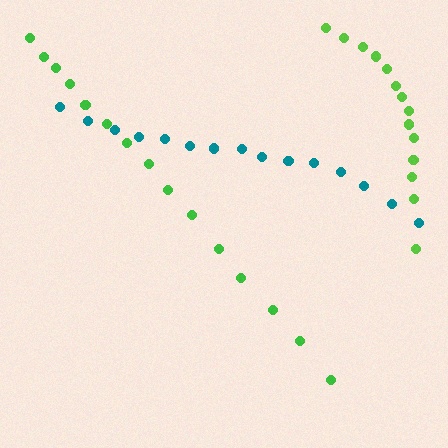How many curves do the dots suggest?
There are 3 distinct paths.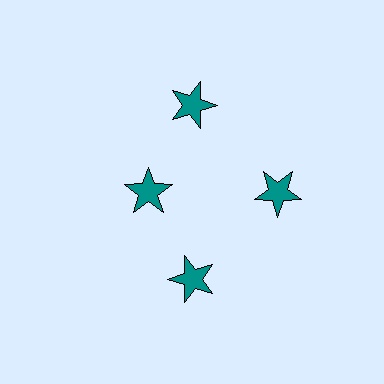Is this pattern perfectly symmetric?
No. The 4 teal stars are arranged in a ring, but one element near the 9 o'clock position is pulled inward toward the center, breaking the 4-fold rotational symmetry.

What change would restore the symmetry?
The symmetry would be restored by moving it outward, back onto the ring so that all 4 stars sit at equal angles and equal distance from the center.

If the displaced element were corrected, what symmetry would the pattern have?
It would have 4-fold rotational symmetry — the pattern would map onto itself every 90 degrees.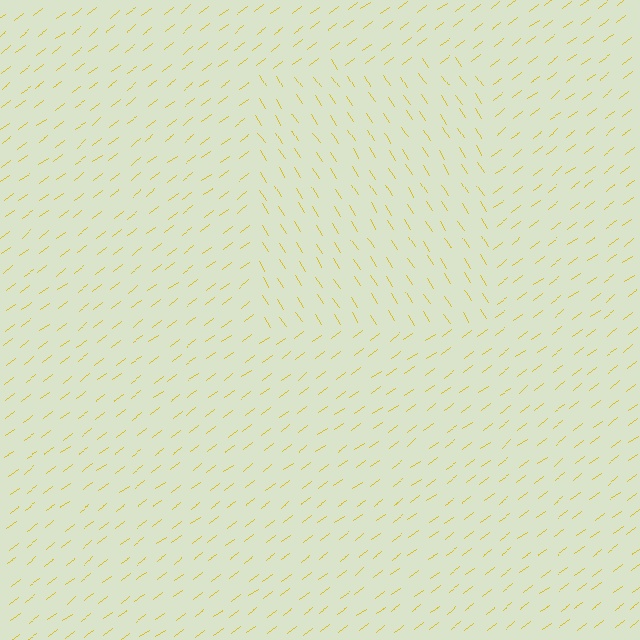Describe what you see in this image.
The image is filled with small yellow line segments. A rectangle region in the image has lines oriented differently from the surrounding lines, creating a visible texture boundary.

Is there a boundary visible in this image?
Yes, there is a texture boundary formed by a change in line orientation.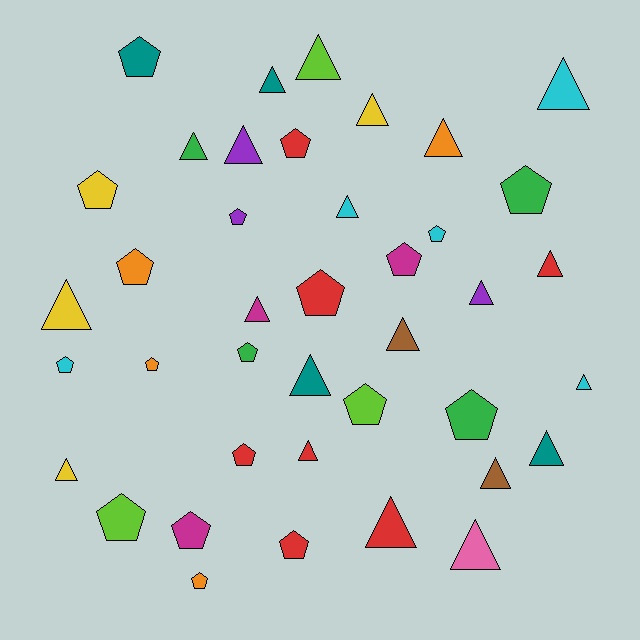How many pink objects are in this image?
There is 1 pink object.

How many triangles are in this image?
There are 21 triangles.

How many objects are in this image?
There are 40 objects.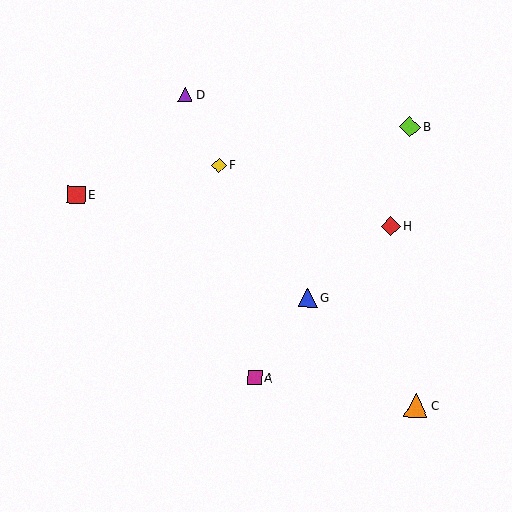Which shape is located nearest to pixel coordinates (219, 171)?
The yellow diamond (labeled F) at (219, 165) is nearest to that location.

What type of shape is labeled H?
Shape H is a red diamond.